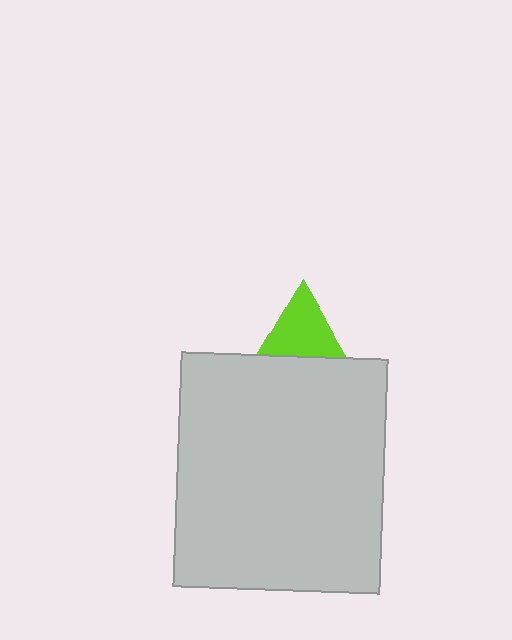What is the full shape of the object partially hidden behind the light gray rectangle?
The partially hidden object is a lime triangle.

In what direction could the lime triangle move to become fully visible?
The lime triangle could move up. That would shift it out from behind the light gray rectangle entirely.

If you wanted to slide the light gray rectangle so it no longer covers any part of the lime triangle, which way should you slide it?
Slide it down — that is the most direct way to separate the two shapes.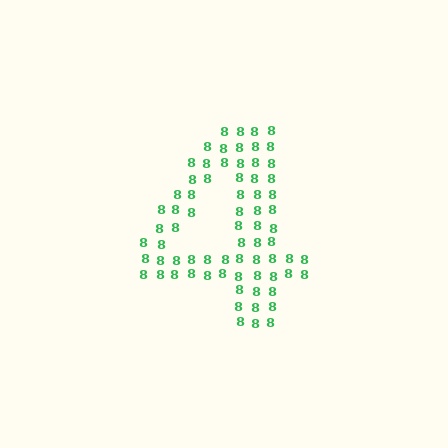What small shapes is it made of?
It is made of small digit 8's.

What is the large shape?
The large shape is the digit 4.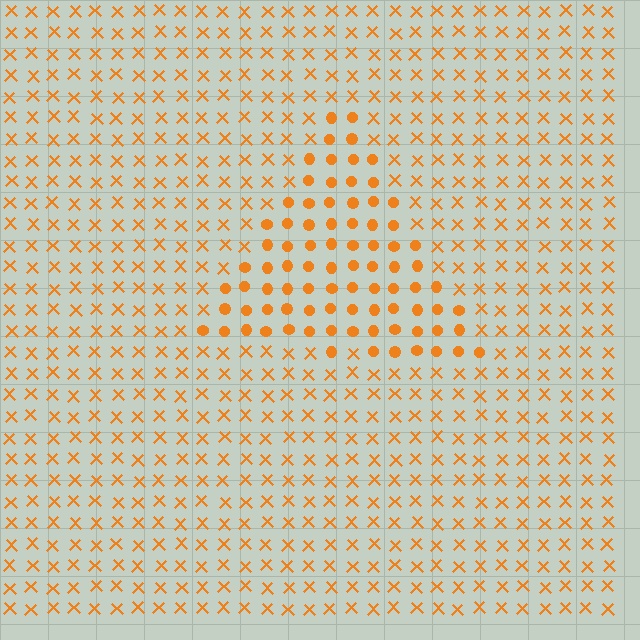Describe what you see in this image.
The image is filled with small orange elements arranged in a uniform grid. A triangle-shaped region contains circles, while the surrounding area contains X marks. The boundary is defined purely by the change in element shape.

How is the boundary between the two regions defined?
The boundary is defined by a change in element shape: circles inside vs. X marks outside. All elements share the same color and spacing.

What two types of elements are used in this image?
The image uses circles inside the triangle region and X marks outside it.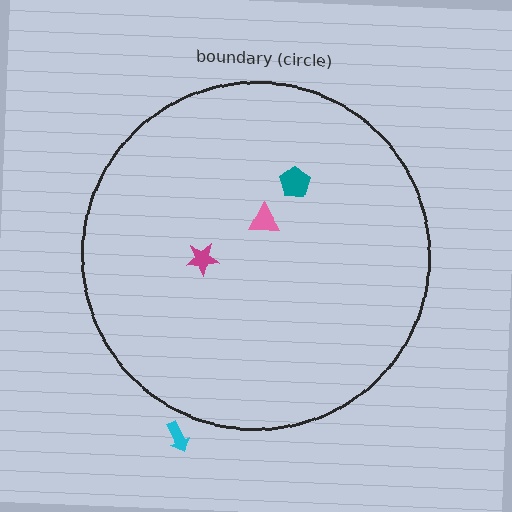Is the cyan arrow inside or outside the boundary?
Outside.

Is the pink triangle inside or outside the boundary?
Inside.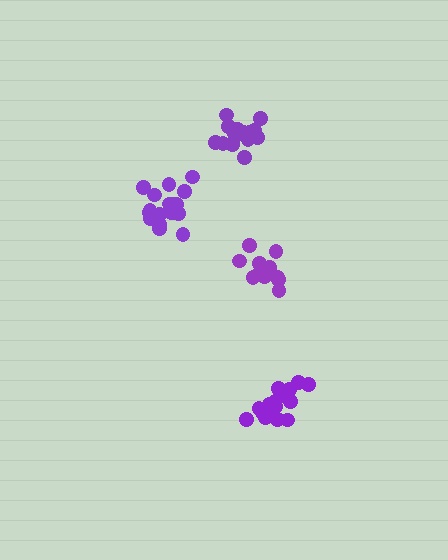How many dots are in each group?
Group 1: 17 dots, Group 2: 12 dots, Group 3: 15 dots, Group 4: 18 dots (62 total).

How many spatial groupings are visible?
There are 4 spatial groupings.